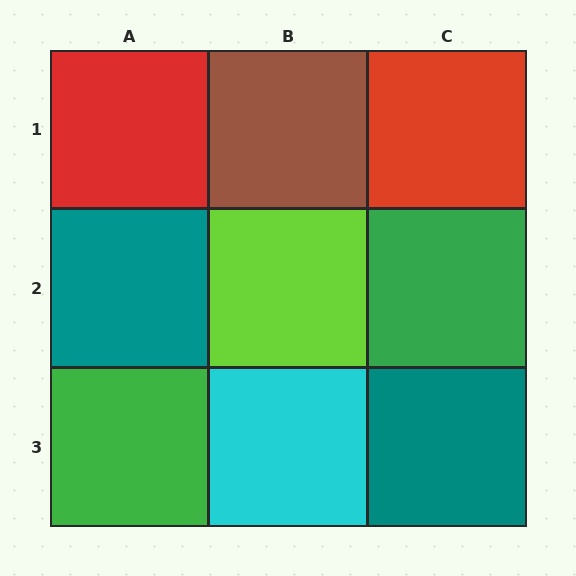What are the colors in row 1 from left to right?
Red, brown, red.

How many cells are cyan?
1 cell is cyan.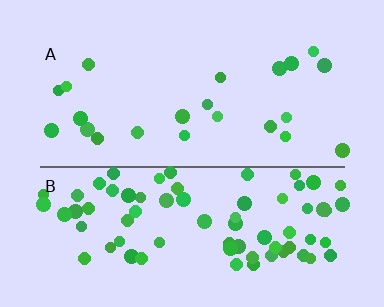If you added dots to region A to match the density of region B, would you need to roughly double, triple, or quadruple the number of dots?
Approximately triple.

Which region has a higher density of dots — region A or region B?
B (the bottom).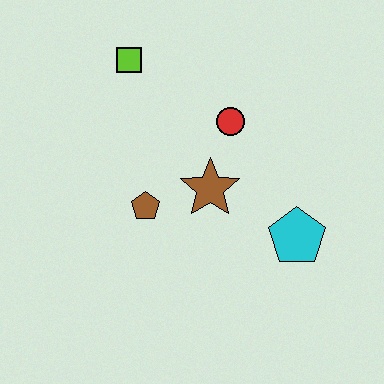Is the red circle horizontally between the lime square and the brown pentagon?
No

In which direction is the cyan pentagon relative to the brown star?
The cyan pentagon is to the right of the brown star.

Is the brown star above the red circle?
No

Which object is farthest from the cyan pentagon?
The lime square is farthest from the cyan pentagon.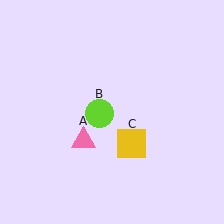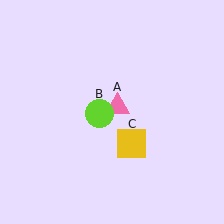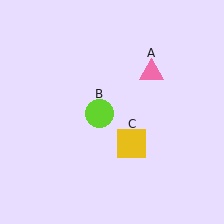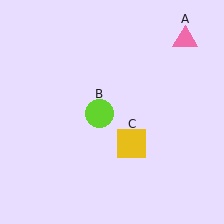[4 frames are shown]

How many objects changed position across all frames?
1 object changed position: pink triangle (object A).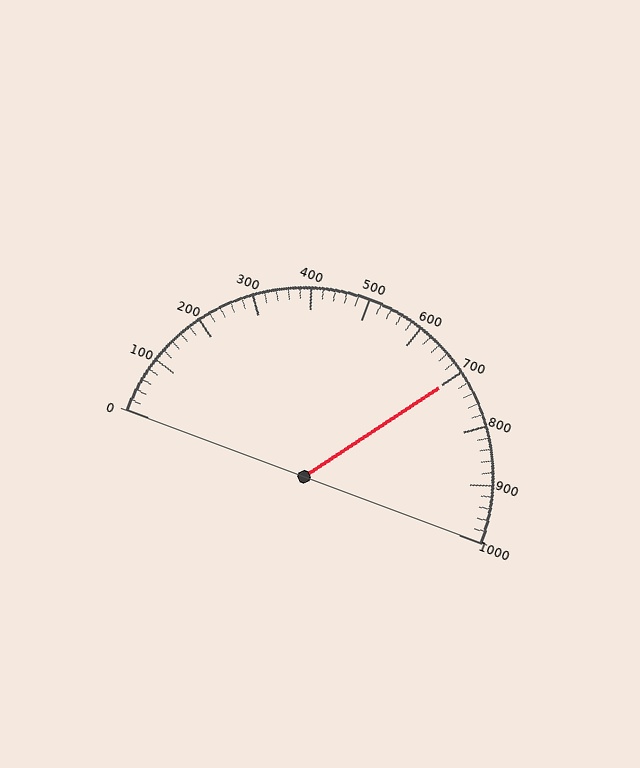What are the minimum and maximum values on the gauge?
The gauge ranges from 0 to 1000.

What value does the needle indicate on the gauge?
The needle indicates approximately 700.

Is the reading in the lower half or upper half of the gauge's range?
The reading is in the upper half of the range (0 to 1000).